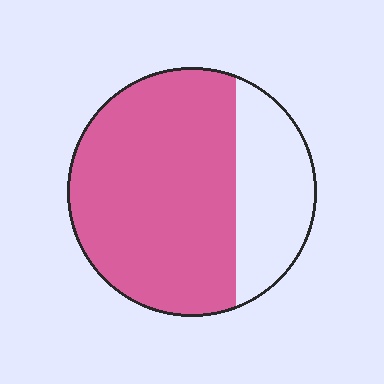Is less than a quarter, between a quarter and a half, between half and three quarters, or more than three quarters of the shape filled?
Between half and three quarters.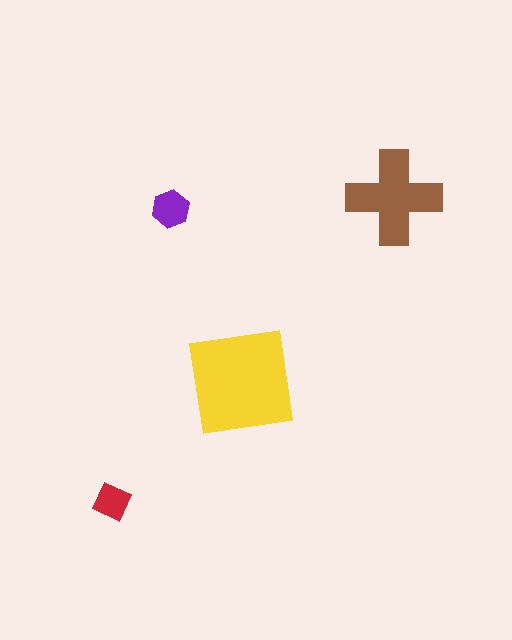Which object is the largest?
The yellow square.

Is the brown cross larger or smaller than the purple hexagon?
Larger.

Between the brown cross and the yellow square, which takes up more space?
The yellow square.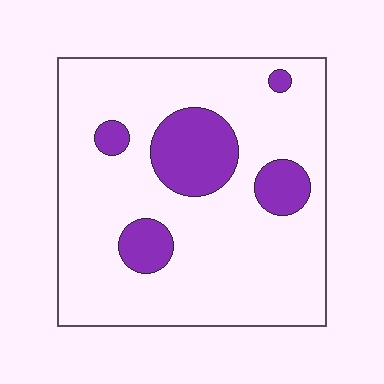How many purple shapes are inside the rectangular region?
5.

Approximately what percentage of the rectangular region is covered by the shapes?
Approximately 15%.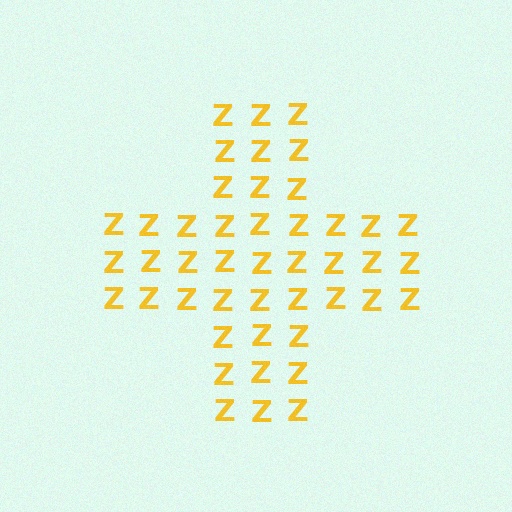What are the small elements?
The small elements are letter Z's.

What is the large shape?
The large shape is a cross.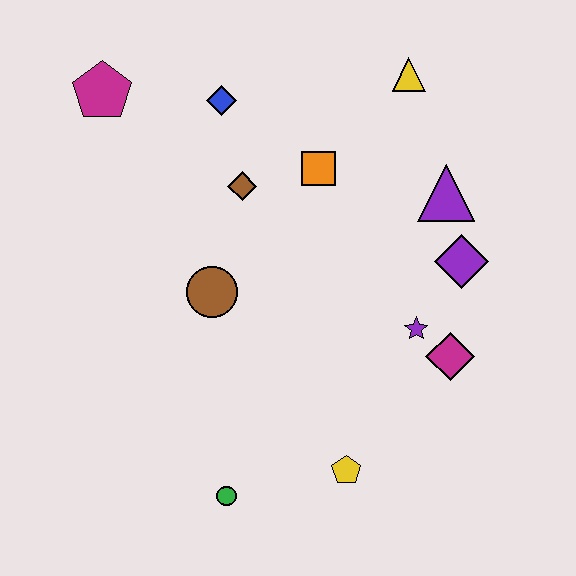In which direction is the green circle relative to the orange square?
The green circle is below the orange square.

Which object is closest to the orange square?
The brown diamond is closest to the orange square.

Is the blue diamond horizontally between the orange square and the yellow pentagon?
No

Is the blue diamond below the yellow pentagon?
No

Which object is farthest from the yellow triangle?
The green circle is farthest from the yellow triangle.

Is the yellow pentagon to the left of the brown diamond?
No